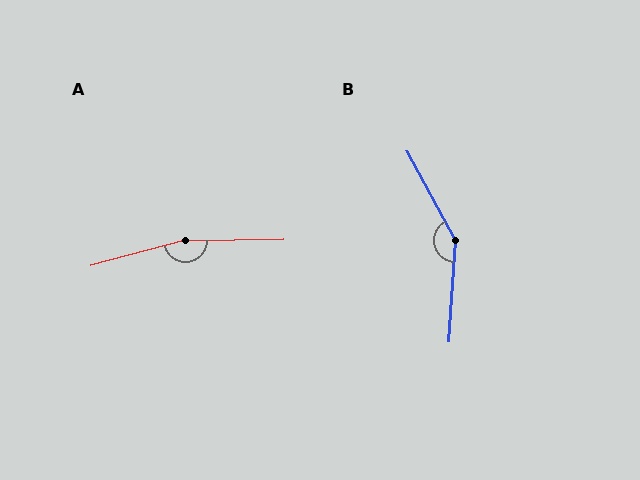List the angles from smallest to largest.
B (148°), A (166°).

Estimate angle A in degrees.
Approximately 166 degrees.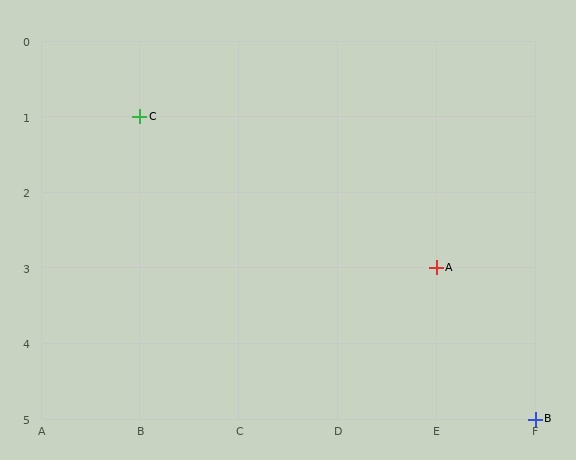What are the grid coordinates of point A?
Point A is at grid coordinates (E, 3).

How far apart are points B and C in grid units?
Points B and C are 4 columns and 4 rows apart (about 5.7 grid units diagonally).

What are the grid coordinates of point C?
Point C is at grid coordinates (B, 1).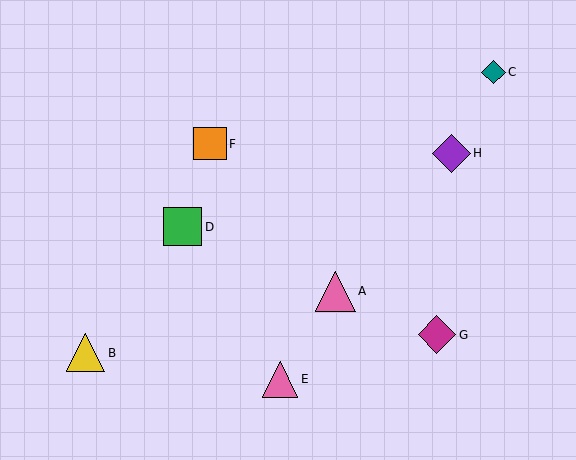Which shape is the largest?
The pink triangle (labeled A) is the largest.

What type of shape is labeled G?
Shape G is a magenta diamond.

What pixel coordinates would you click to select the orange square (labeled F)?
Click at (210, 144) to select the orange square F.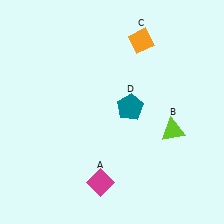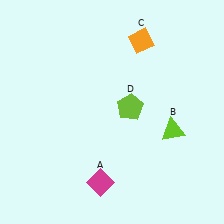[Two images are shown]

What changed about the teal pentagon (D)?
In Image 1, D is teal. In Image 2, it changed to lime.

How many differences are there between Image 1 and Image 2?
There is 1 difference between the two images.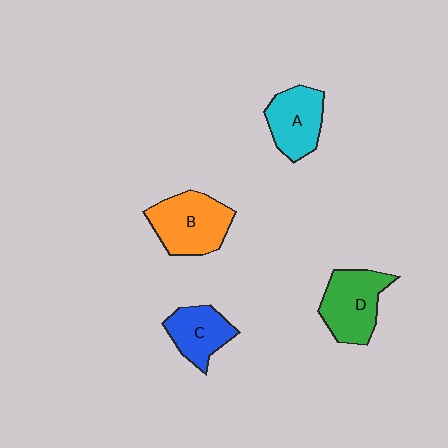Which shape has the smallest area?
Shape C (blue).